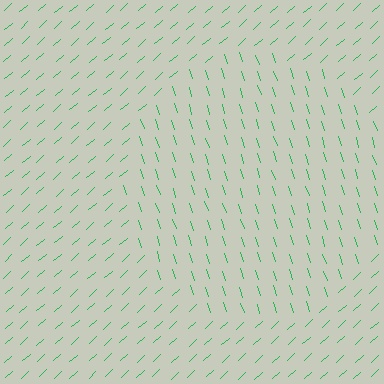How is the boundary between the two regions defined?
The boundary is defined purely by a change in line orientation (approximately 67 degrees difference). All lines are the same color and thickness.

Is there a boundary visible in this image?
Yes, there is a texture boundary formed by a change in line orientation.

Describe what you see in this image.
The image is filled with small green line segments. A circle region in the image has lines oriented differently from the surrounding lines, creating a visible texture boundary.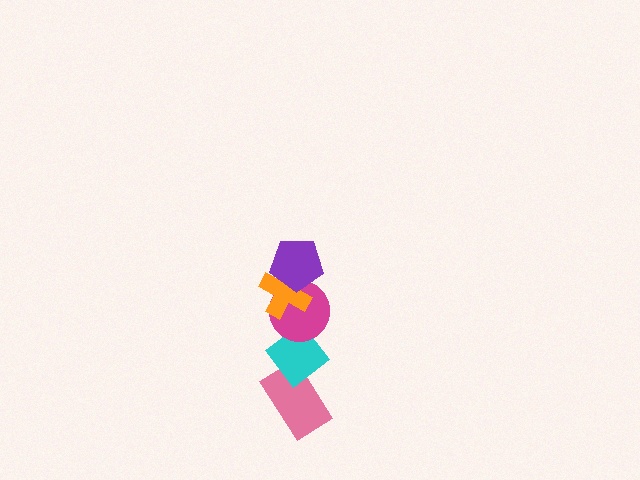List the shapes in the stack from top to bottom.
From top to bottom: the purple pentagon, the orange cross, the magenta circle, the cyan diamond, the pink rectangle.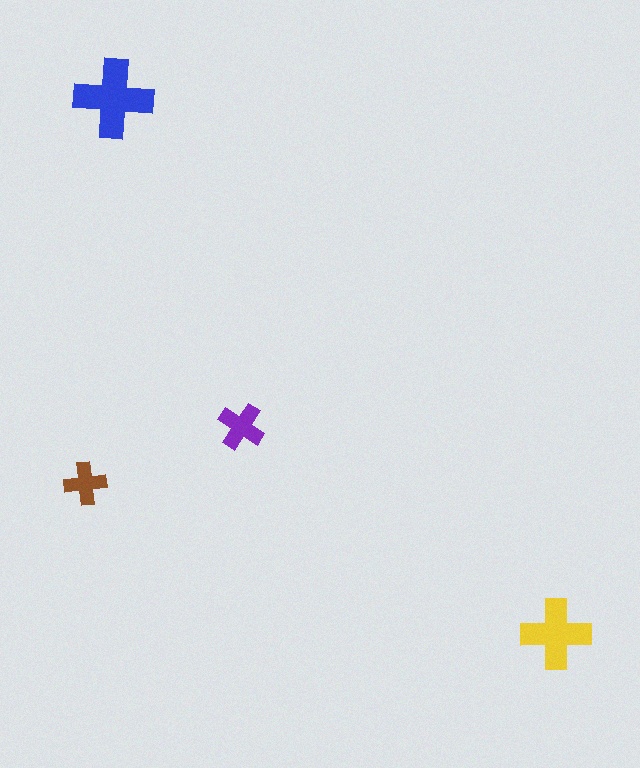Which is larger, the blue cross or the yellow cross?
The blue one.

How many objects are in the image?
There are 4 objects in the image.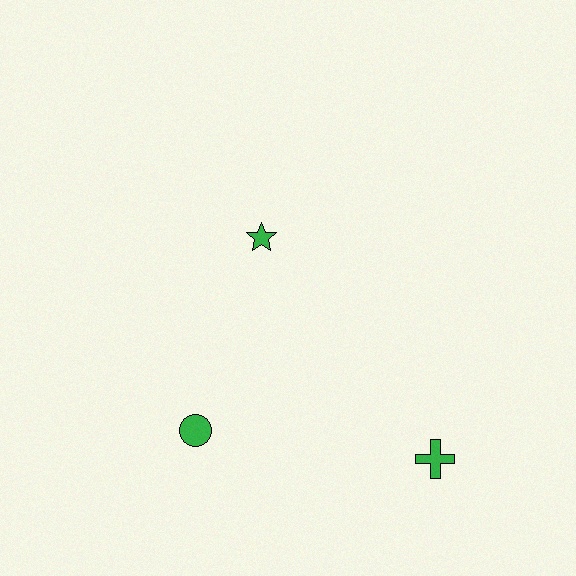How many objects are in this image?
There are 3 objects.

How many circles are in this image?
There is 1 circle.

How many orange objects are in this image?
There are no orange objects.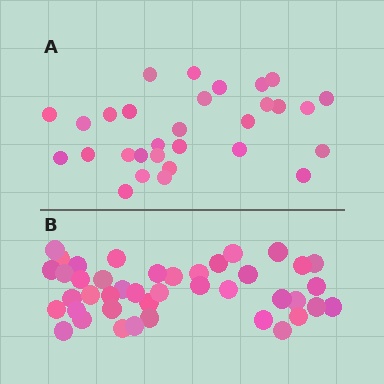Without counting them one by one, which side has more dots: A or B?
Region B (the bottom region) has more dots.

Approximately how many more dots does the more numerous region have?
Region B has roughly 12 or so more dots than region A.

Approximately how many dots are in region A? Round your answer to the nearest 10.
About 30 dots.